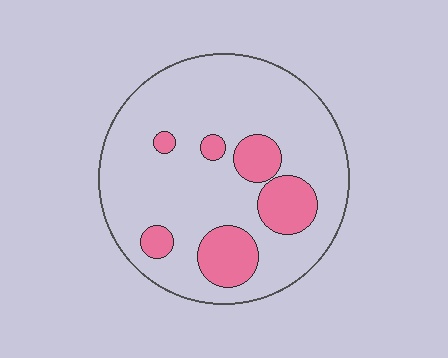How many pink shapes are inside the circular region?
6.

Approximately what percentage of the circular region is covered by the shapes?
Approximately 20%.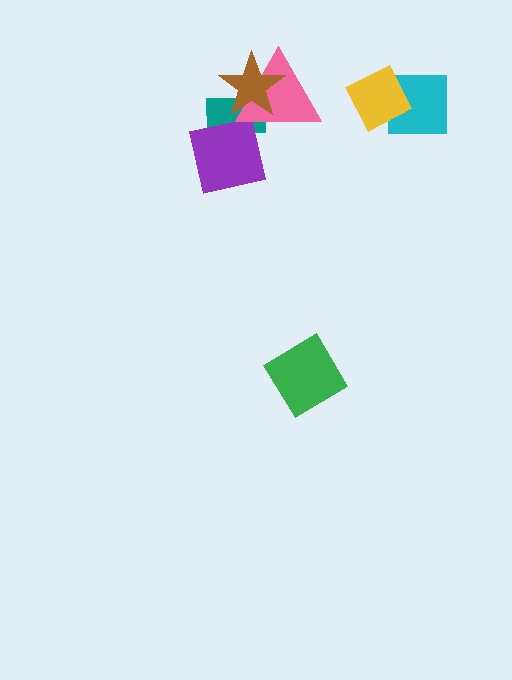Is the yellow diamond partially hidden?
No, no other shape covers it.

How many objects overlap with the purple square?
2 objects overlap with the purple square.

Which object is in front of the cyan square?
The yellow diamond is in front of the cyan square.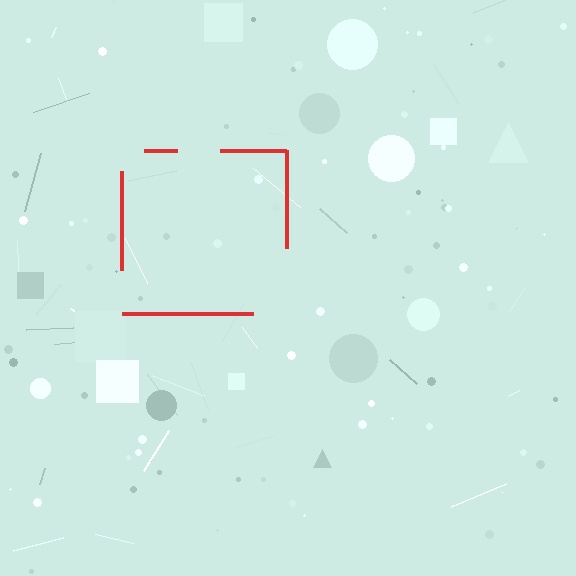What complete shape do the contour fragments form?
The contour fragments form a square.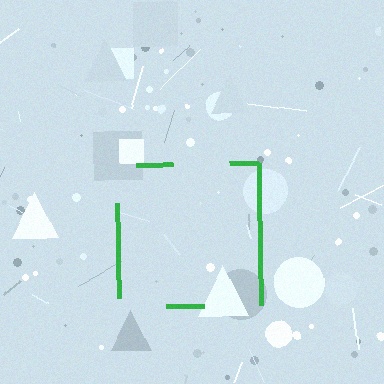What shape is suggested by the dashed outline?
The dashed outline suggests a square.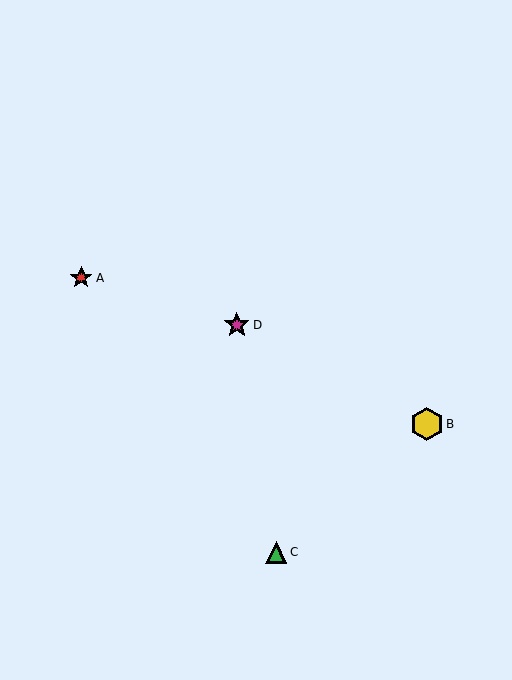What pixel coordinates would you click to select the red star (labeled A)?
Click at (81, 278) to select the red star A.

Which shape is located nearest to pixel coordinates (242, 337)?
The magenta star (labeled D) at (237, 325) is nearest to that location.